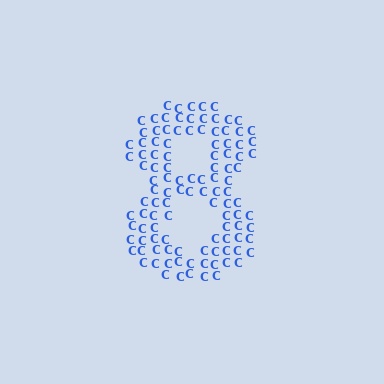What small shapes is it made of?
It is made of small letter C's.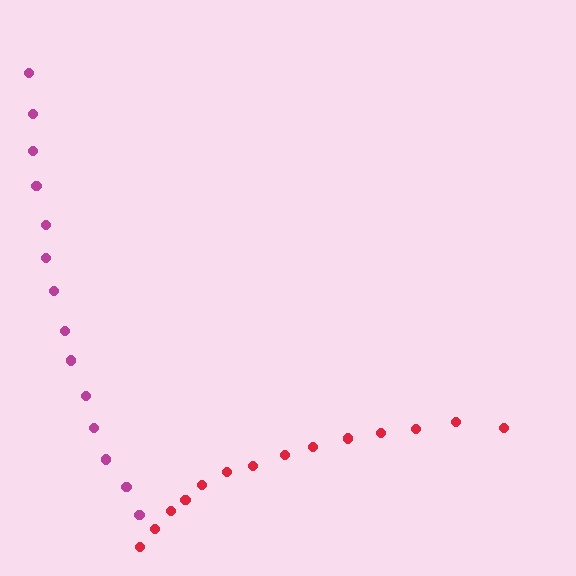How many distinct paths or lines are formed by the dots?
There are 2 distinct paths.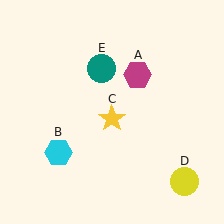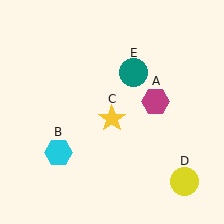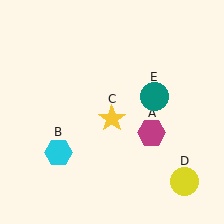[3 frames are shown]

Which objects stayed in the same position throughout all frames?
Cyan hexagon (object B) and yellow star (object C) and yellow circle (object D) remained stationary.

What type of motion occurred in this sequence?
The magenta hexagon (object A), teal circle (object E) rotated clockwise around the center of the scene.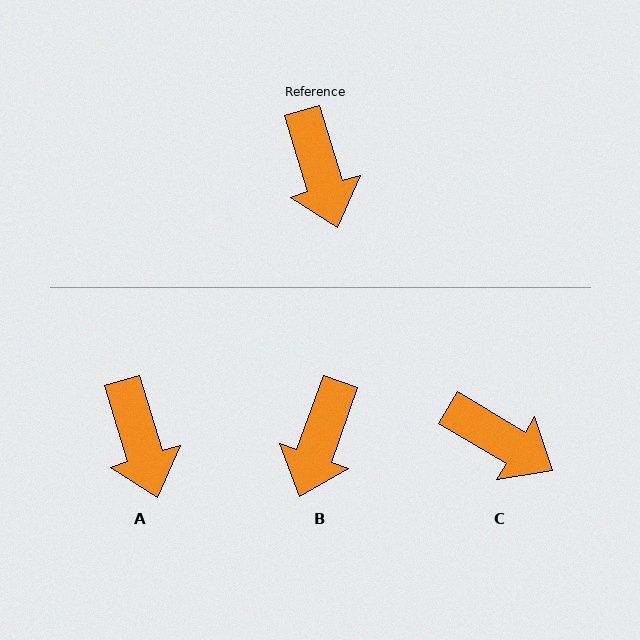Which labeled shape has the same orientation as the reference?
A.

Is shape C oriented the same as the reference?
No, it is off by about 42 degrees.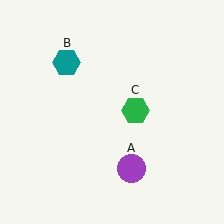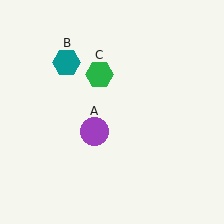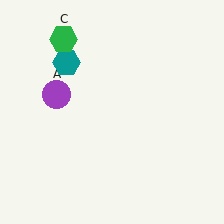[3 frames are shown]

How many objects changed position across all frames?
2 objects changed position: purple circle (object A), green hexagon (object C).